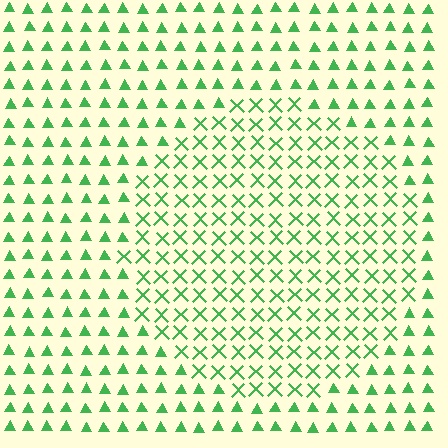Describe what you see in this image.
The image is filled with small green elements arranged in a uniform grid. A circle-shaped region contains X marks, while the surrounding area contains triangles. The boundary is defined purely by the change in element shape.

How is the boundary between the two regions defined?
The boundary is defined by a change in element shape: X marks inside vs. triangles outside. All elements share the same color and spacing.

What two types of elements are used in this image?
The image uses X marks inside the circle region and triangles outside it.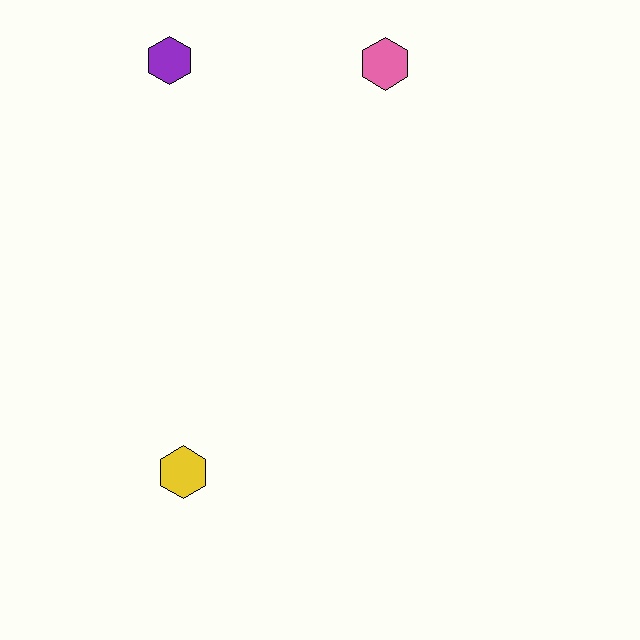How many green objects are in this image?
There are no green objects.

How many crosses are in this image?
There are no crosses.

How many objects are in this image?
There are 3 objects.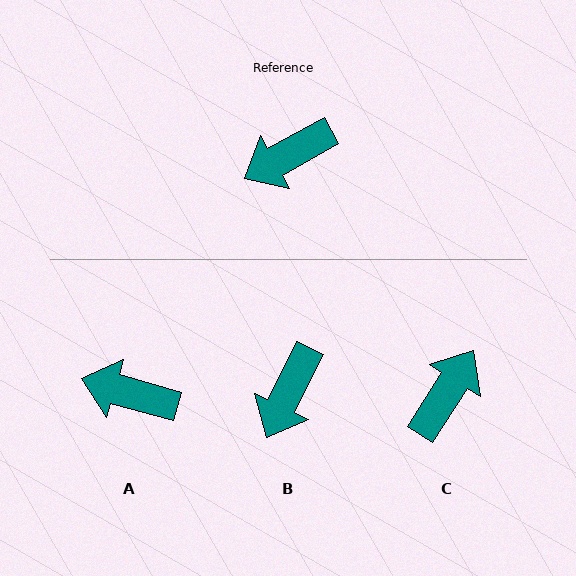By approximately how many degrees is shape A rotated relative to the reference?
Approximately 45 degrees clockwise.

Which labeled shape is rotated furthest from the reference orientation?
C, about 151 degrees away.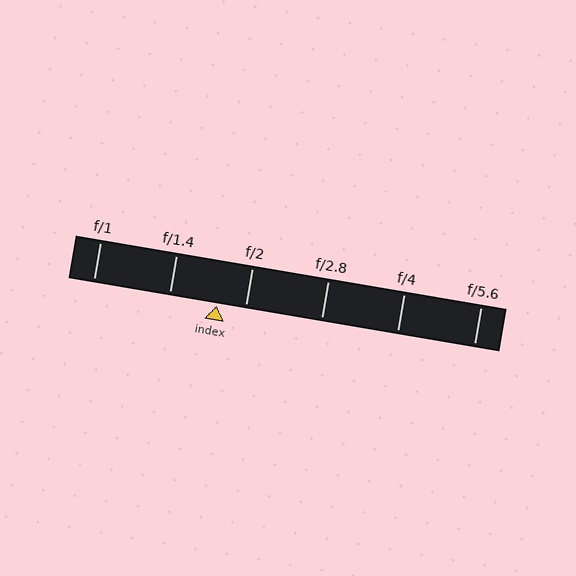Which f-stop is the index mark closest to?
The index mark is closest to f/2.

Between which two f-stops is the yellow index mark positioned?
The index mark is between f/1.4 and f/2.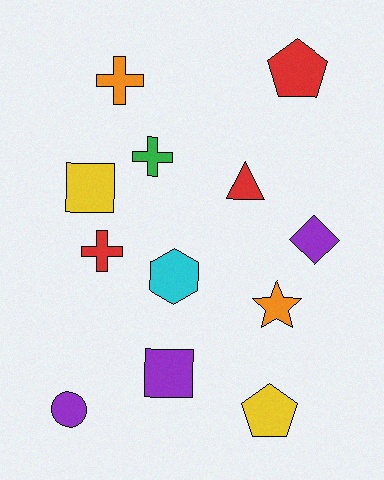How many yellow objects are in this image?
There are 2 yellow objects.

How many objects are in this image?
There are 12 objects.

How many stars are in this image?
There is 1 star.